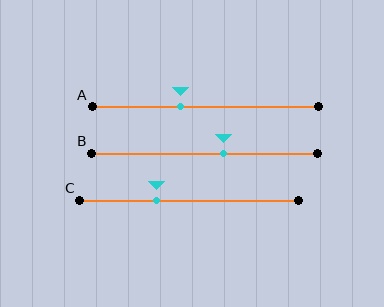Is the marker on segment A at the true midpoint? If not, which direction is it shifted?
No, the marker on segment A is shifted to the left by about 11% of the segment length.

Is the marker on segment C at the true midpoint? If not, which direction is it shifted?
No, the marker on segment C is shifted to the left by about 15% of the segment length.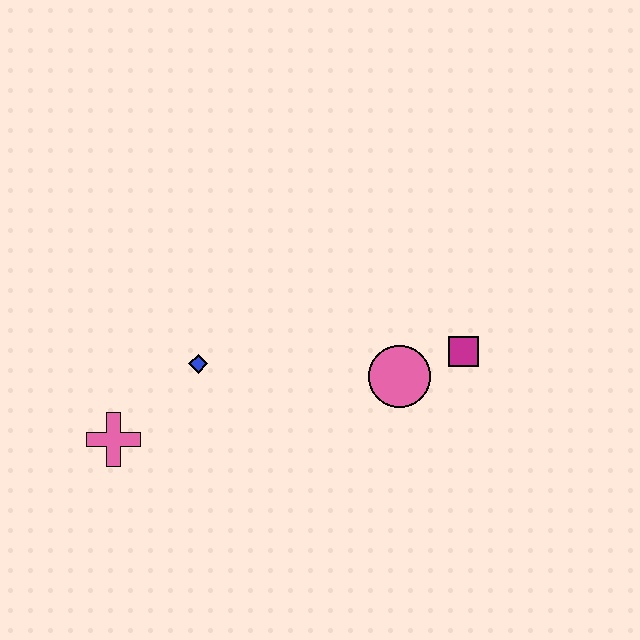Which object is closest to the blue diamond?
The pink cross is closest to the blue diamond.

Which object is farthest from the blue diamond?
The magenta square is farthest from the blue diamond.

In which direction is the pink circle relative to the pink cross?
The pink circle is to the right of the pink cross.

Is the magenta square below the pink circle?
No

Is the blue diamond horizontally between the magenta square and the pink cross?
Yes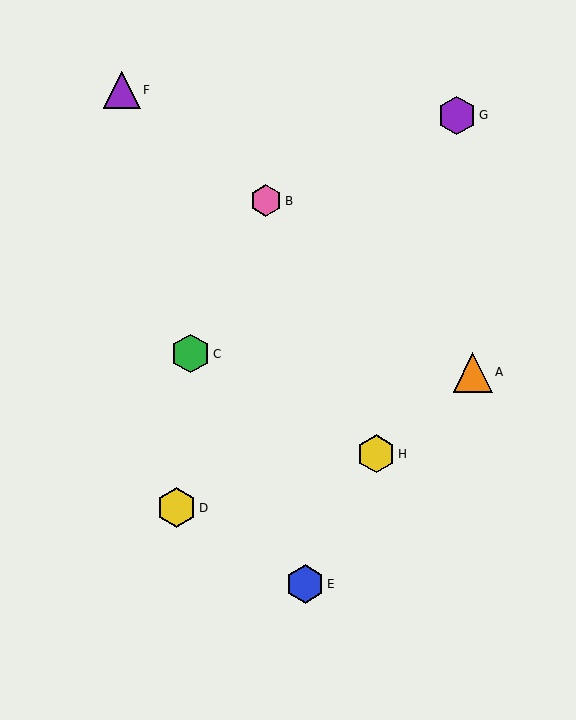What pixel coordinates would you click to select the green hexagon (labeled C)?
Click at (191, 354) to select the green hexagon C.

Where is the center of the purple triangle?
The center of the purple triangle is at (122, 90).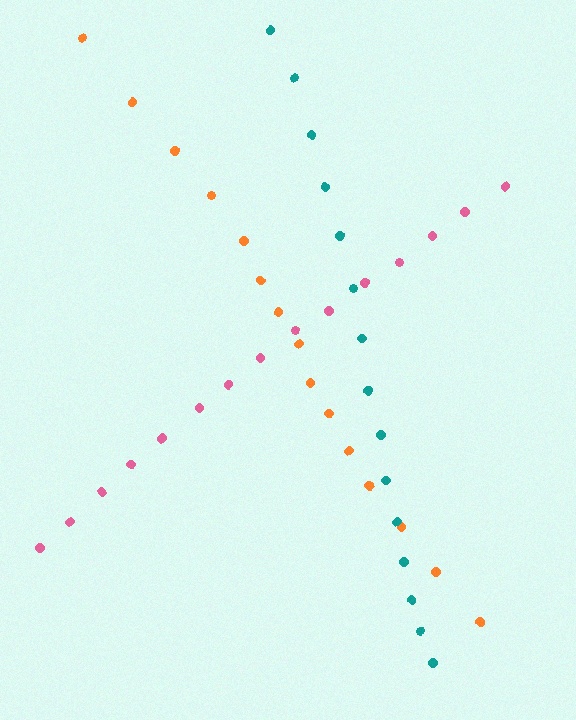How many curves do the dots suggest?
There are 3 distinct paths.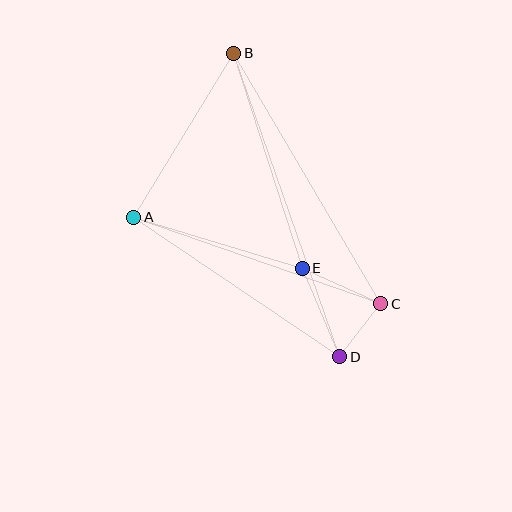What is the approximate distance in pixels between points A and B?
The distance between A and B is approximately 192 pixels.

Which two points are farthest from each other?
Points B and D are farthest from each other.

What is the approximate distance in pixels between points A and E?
The distance between A and E is approximately 176 pixels.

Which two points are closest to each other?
Points C and D are closest to each other.